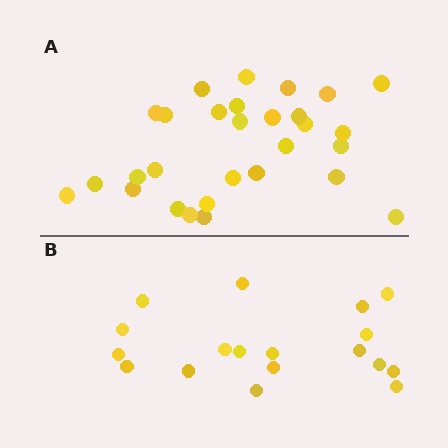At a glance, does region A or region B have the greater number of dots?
Region A (the top region) has more dots.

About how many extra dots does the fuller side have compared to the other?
Region A has roughly 12 or so more dots than region B.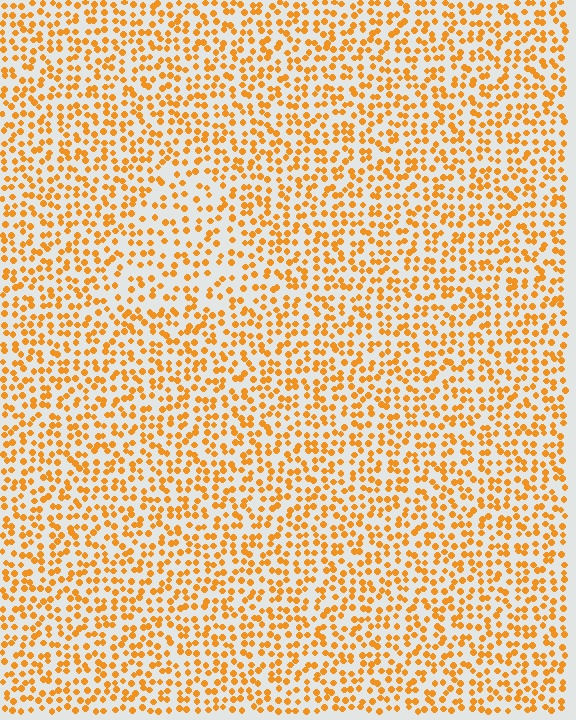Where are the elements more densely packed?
The elements are more densely packed outside the triangle boundary.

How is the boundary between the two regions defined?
The boundary is defined by a change in element density (approximately 1.5x ratio). All elements are the same color, size, and shape.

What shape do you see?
I see a triangle.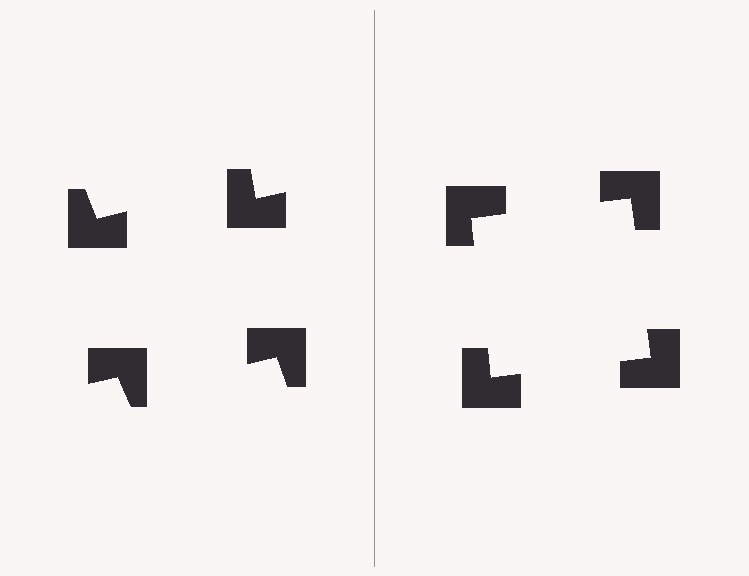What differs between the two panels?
The notched squares are positioned identically on both sides; only the wedge orientations differ. On the right they align to a square; on the left they are misaligned.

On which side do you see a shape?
An illusory square appears on the right side. On the left side the wedge cuts are rotated, so no coherent shape forms.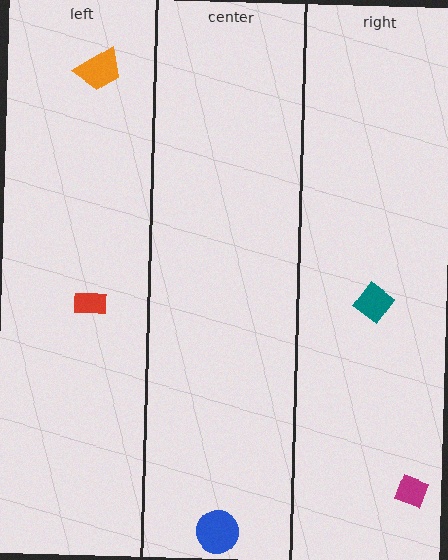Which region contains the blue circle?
The center region.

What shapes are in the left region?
The red rectangle, the orange trapezoid.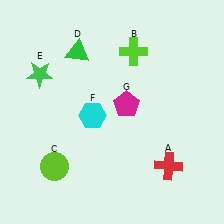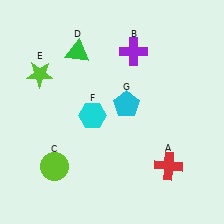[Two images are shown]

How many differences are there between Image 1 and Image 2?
There are 3 differences between the two images.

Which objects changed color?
B changed from lime to purple. E changed from green to lime. G changed from magenta to cyan.